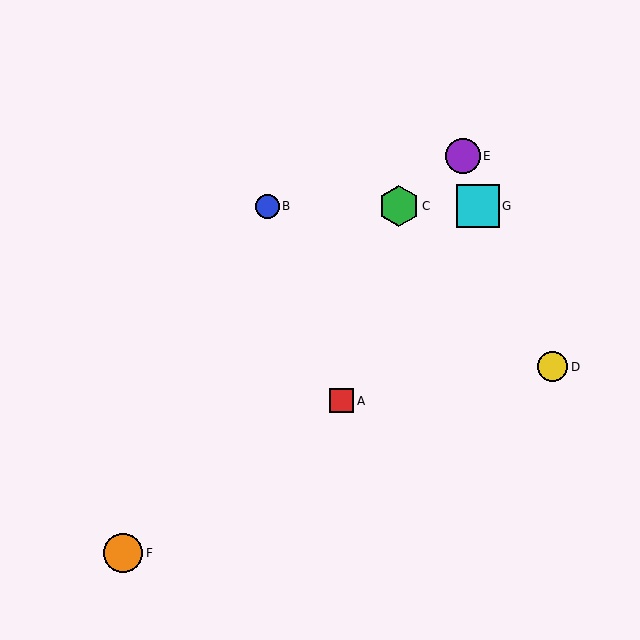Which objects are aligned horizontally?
Objects B, C, G are aligned horizontally.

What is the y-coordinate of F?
Object F is at y≈553.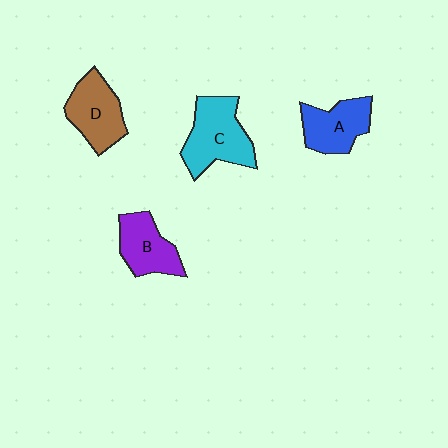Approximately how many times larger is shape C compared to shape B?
Approximately 1.4 times.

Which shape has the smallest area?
Shape B (purple).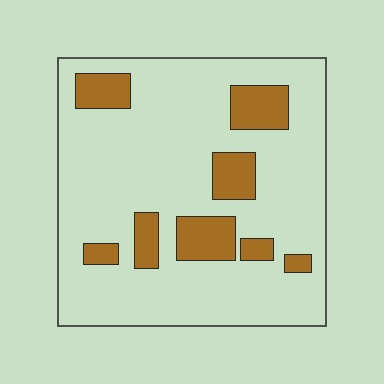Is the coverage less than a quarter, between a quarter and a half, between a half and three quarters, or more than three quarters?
Less than a quarter.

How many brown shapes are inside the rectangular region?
8.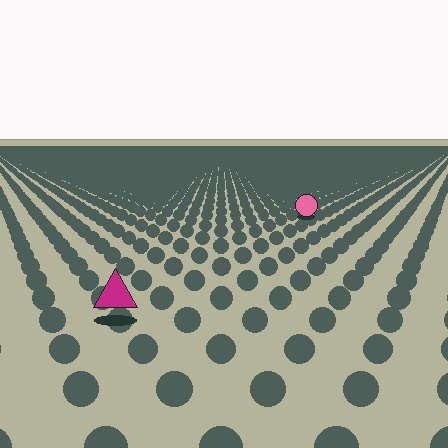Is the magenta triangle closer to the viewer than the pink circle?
Yes. The magenta triangle is closer — you can tell from the texture gradient: the ground texture is coarser near it.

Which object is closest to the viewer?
The magenta triangle is closest. The texture marks near it are larger and more spread out.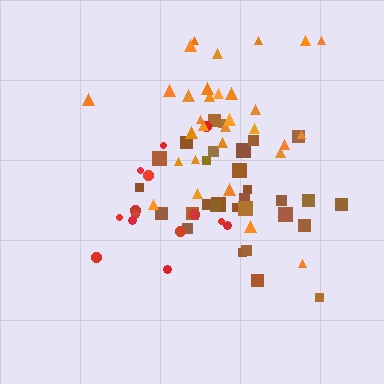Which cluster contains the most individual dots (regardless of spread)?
Orange (31).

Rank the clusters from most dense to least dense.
brown, red, orange.